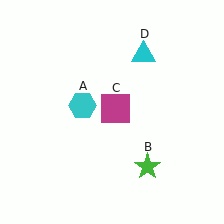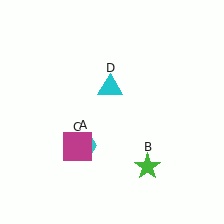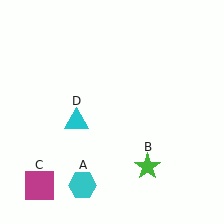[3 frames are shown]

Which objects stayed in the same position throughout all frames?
Green star (object B) remained stationary.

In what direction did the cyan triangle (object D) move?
The cyan triangle (object D) moved down and to the left.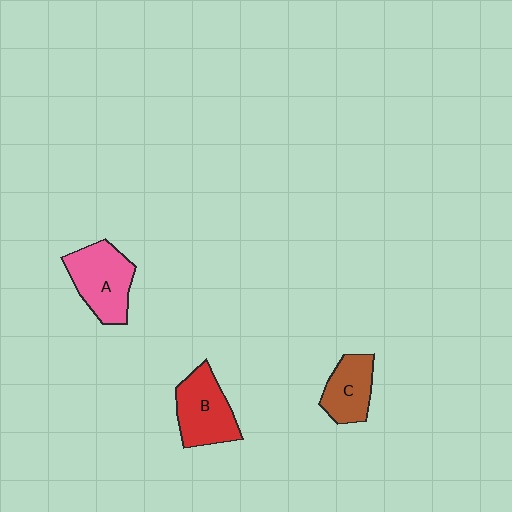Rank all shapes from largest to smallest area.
From largest to smallest: A (pink), B (red), C (brown).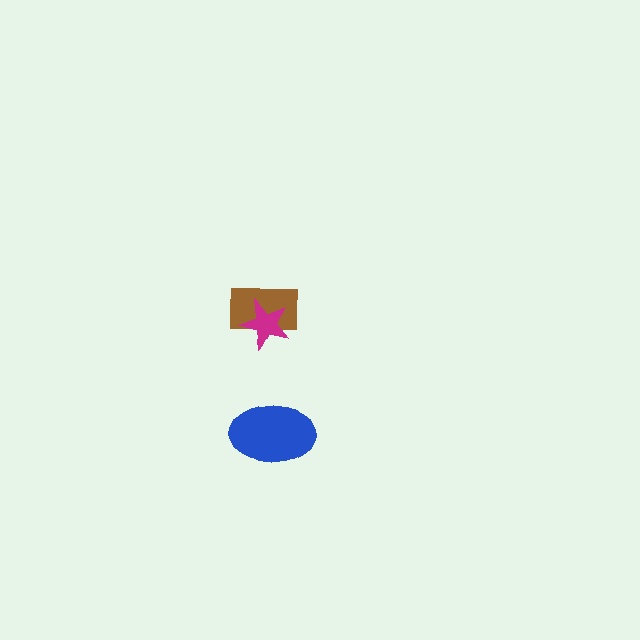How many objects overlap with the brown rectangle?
1 object overlaps with the brown rectangle.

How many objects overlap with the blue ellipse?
0 objects overlap with the blue ellipse.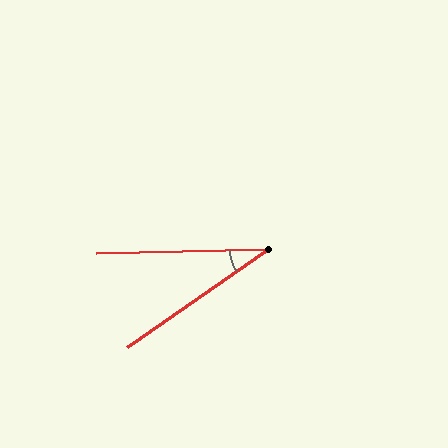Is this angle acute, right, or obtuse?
It is acute.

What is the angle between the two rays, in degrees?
Approximately 33 degrees.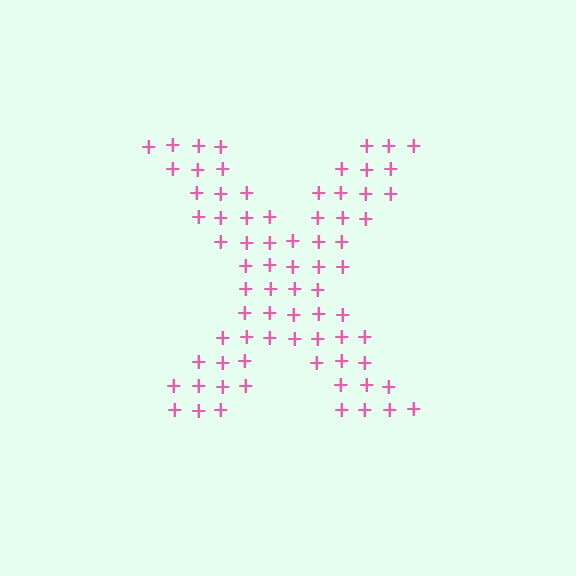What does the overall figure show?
The overall figure shows the letter X.